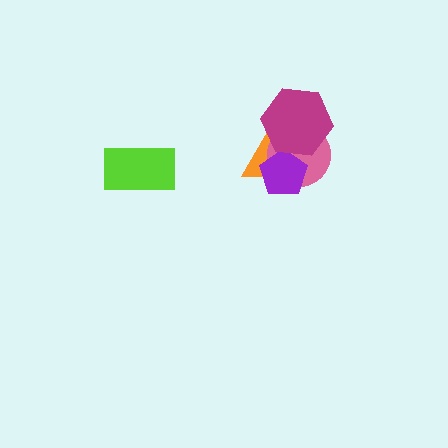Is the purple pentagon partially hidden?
Yes, it is partially covered by another shape.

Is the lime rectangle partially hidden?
No, no other shape covers it.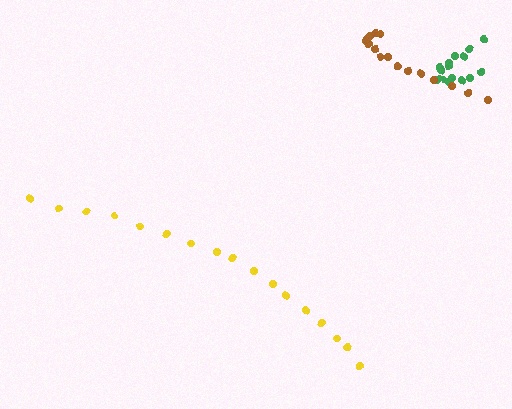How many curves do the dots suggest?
There are 3 distinct paths.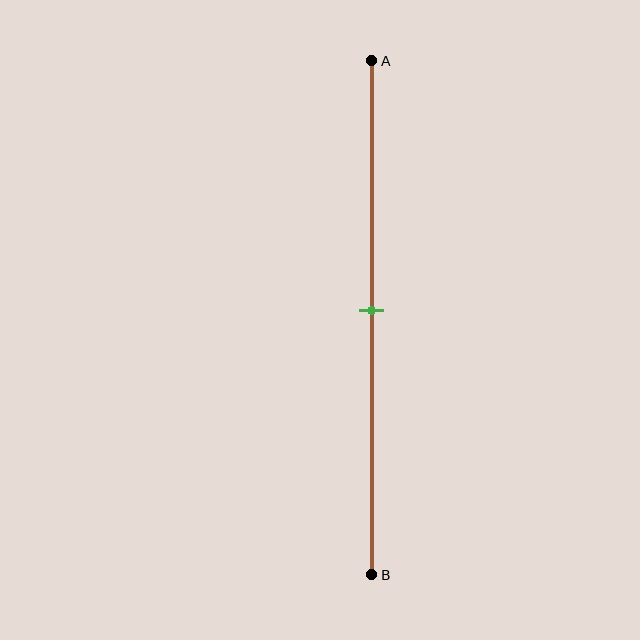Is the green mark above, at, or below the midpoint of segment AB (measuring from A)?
The green mark is approximately at the midpoint of segment AB.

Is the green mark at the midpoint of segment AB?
Yes, the mark is approximately at the midpoint.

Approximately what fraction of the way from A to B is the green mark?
The green mark is approximately 50% of the way from A to B.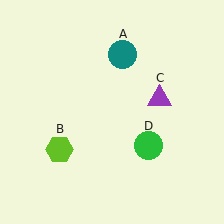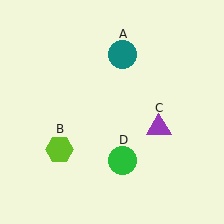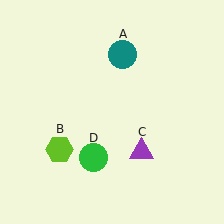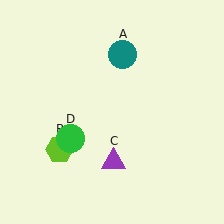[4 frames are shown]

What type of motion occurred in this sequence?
The purple triangle (object C), green circle (object D) rotated clockwise around the center of the scene.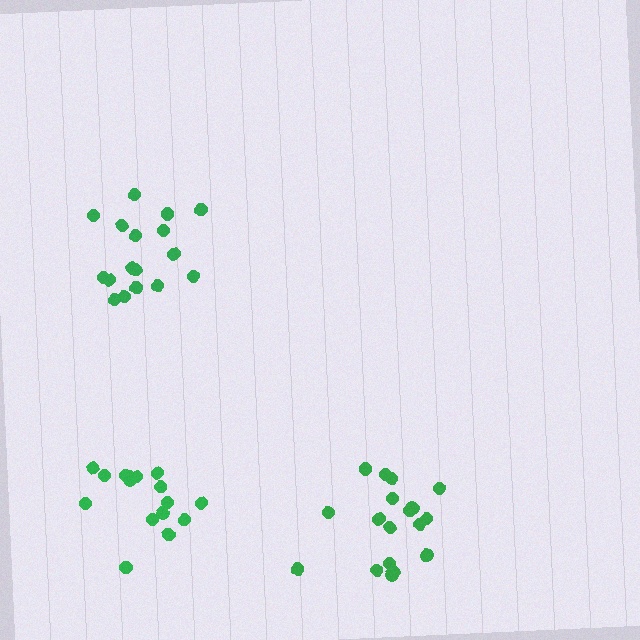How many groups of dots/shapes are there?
There are 3 groups.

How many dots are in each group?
Group 1: 16 dots, Group 2: 18 dots, Group 3: 17 dots (51 total).